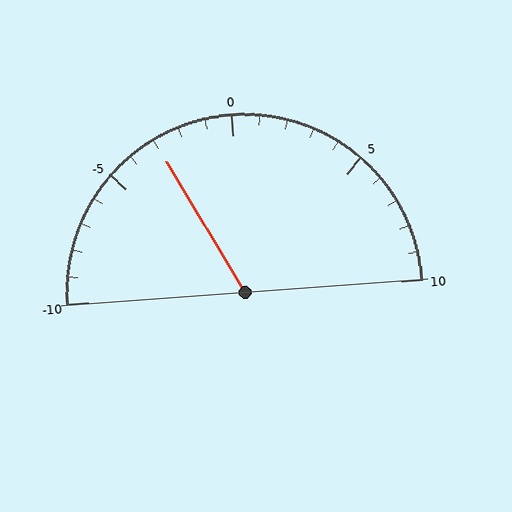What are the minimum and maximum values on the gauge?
The gauge ranges from -10 to 10.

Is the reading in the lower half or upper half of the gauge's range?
The reading is in the lower half of the range (-10 to 10).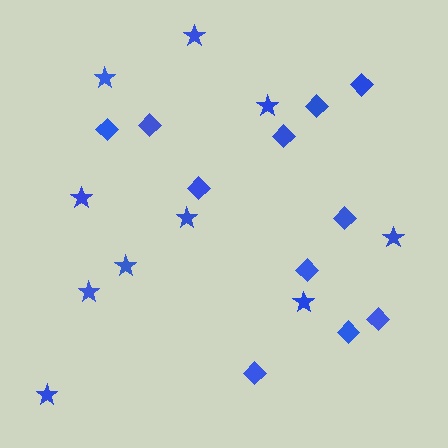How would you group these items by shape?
There are 2 groups: one group of stars (10) and one group of diamonds (11).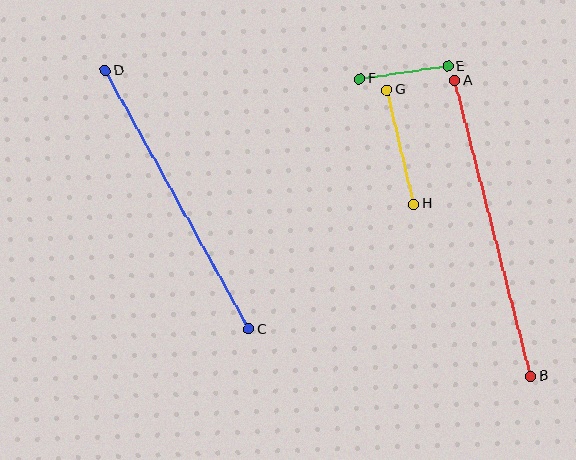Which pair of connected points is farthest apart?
Points A and B are farthest apart.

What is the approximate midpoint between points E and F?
The midpoint is at approximately (404, 72) pixels.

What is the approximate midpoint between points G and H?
The midpoint is at approximately (400, 147) pixels.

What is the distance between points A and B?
The distance is approximately 305 pixels.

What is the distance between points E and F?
The distance is approximately 89 pixels.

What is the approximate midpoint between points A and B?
The midpoint is at approximately (493, 229) pixels.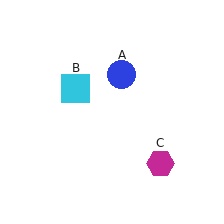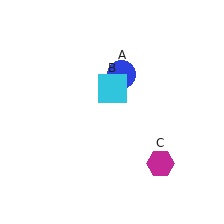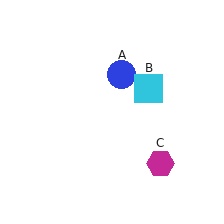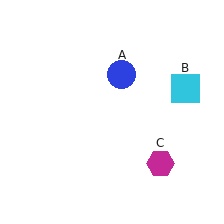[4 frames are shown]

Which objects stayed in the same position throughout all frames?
Blue circle (object A) and magenta hexagon (object C) remained stationary.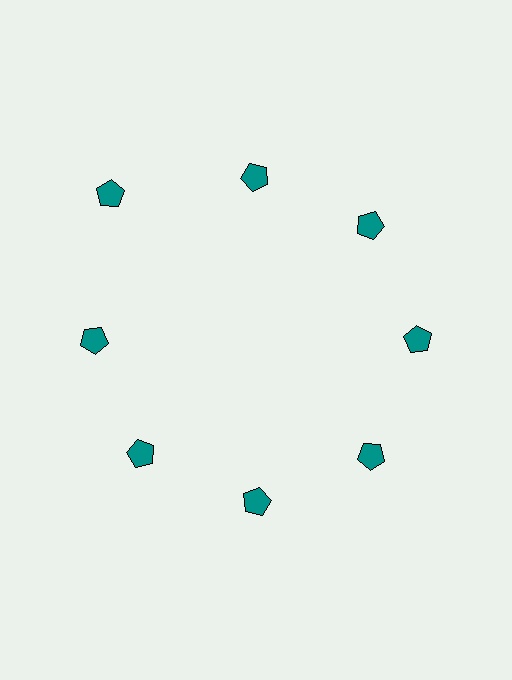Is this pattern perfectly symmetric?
No. The 8 teal pentagons are arranged in a ring, but one element near the 10 o'clock position is pushed outward from the center, breaking the 8-fold rotational symmetry.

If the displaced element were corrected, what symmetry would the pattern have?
It would have 8-fold rotational symmetry — the pattern would map onto itself every 45 degrees.